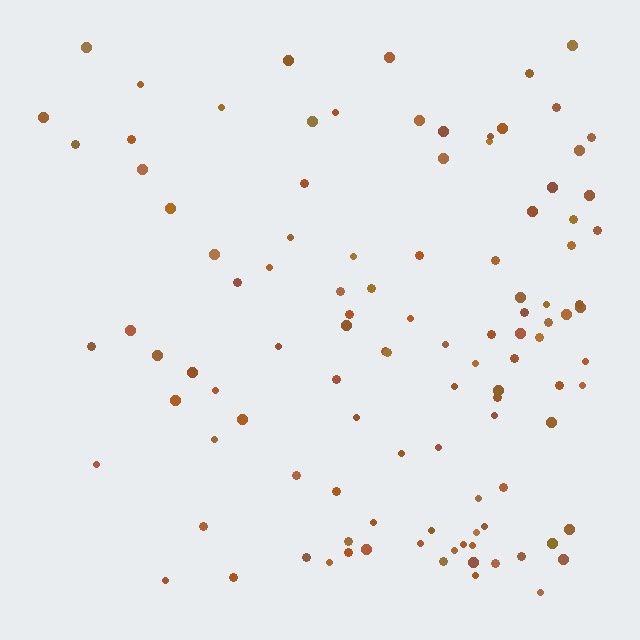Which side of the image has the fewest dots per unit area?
The left.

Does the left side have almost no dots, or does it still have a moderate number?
Still a moderate number, just noticeably fewer than the right.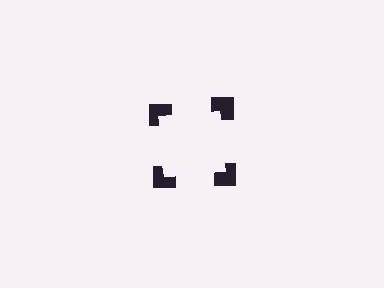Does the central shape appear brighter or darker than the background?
It typically appears slightly brighter than the background, even though no actual brightness change is drawn.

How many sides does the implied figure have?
4 sides.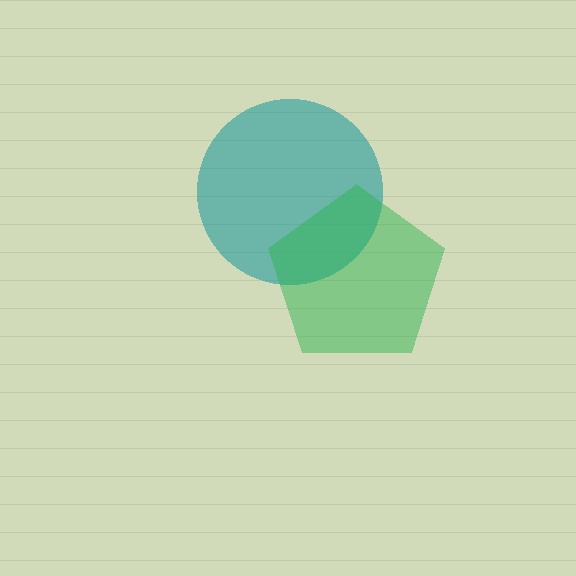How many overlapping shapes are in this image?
There are 2 overlapping shapes in the image.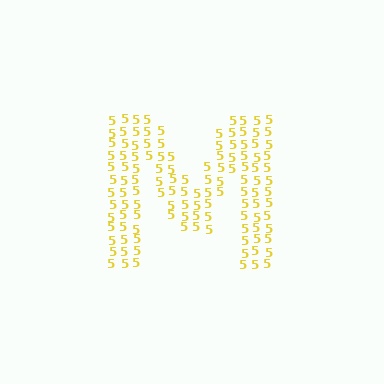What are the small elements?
The small elements are digit 5's.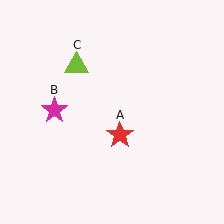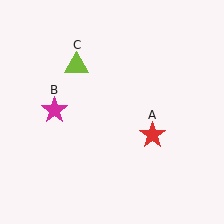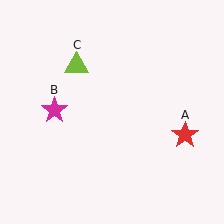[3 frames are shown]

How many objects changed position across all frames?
1 object changed position: red star (object A).